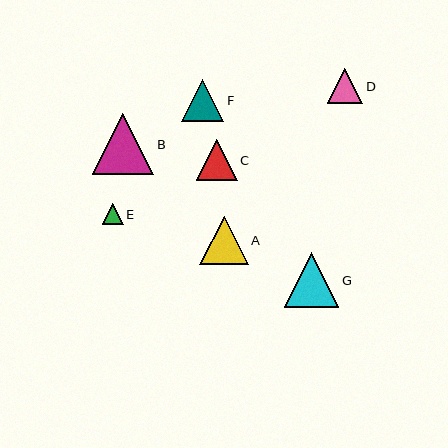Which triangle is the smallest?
Triangle E is the smallest with a size of approximately 21 pixels.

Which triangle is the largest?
Triangle B is the largest with a size of approximately 61 pixels.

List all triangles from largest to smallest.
From largest to smallest: B, G, A, F, C, D, E.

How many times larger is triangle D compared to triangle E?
Triangle D is approximately 1.7 times the size of triangle E.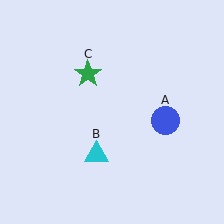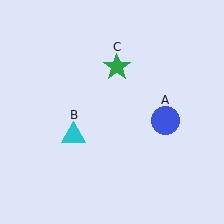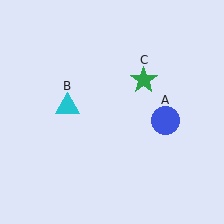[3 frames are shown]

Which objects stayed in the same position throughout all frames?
Blue circle (object A) remained stationary.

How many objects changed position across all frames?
2 objects changed position: cyan triangle (object B), green star (object C).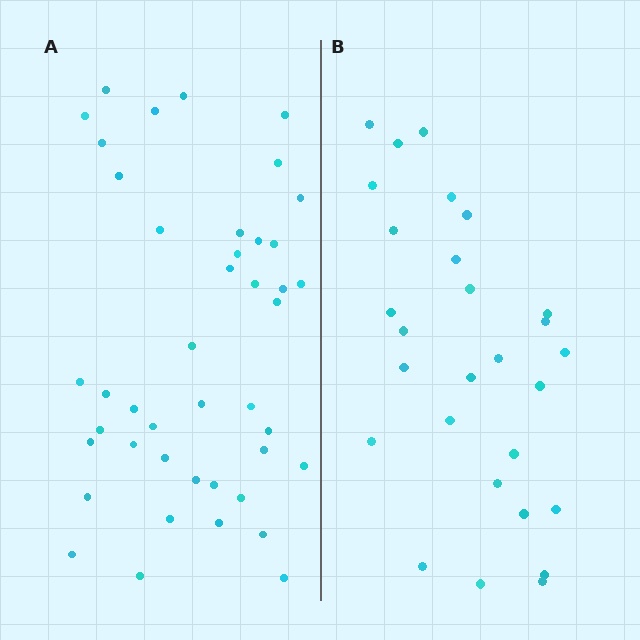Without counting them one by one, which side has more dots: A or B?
Region A (the left region) has more dots.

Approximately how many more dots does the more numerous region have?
Region A has approximately 15 more dots than region B.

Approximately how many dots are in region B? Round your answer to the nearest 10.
About 30 dots. (The exact count is 28, which rounds to 30.)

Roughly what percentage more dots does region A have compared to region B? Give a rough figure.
About 55% more.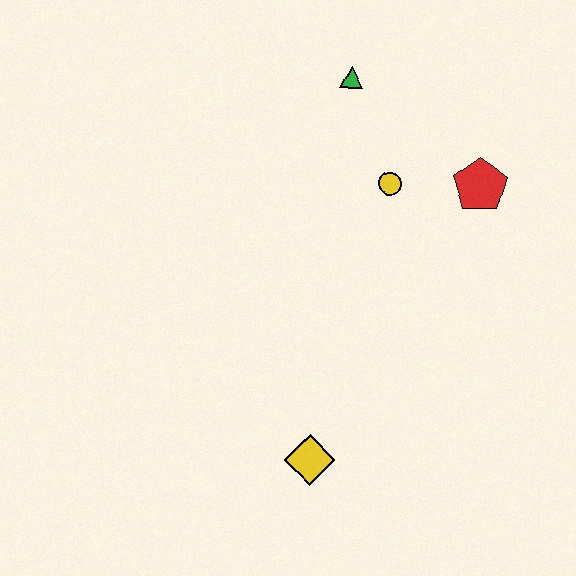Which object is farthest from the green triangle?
The yellow diamond is farthest from the green triangle.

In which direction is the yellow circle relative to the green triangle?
The yellow circle is below the green triangle.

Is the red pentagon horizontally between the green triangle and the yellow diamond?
No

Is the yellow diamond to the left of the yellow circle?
Yes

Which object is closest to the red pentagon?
The yellow circle is closest to the red pentagon.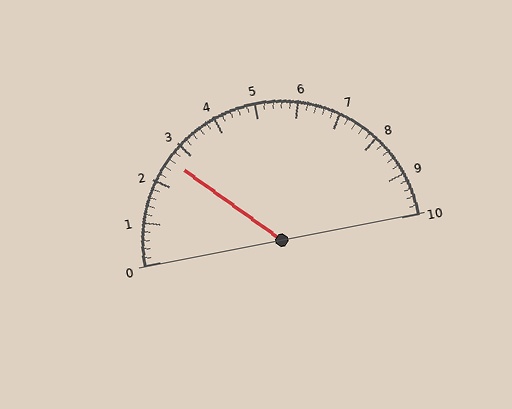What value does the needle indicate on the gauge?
The needle indicates approximately 2.6.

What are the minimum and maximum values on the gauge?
The gauge ranges from 0 to 10.